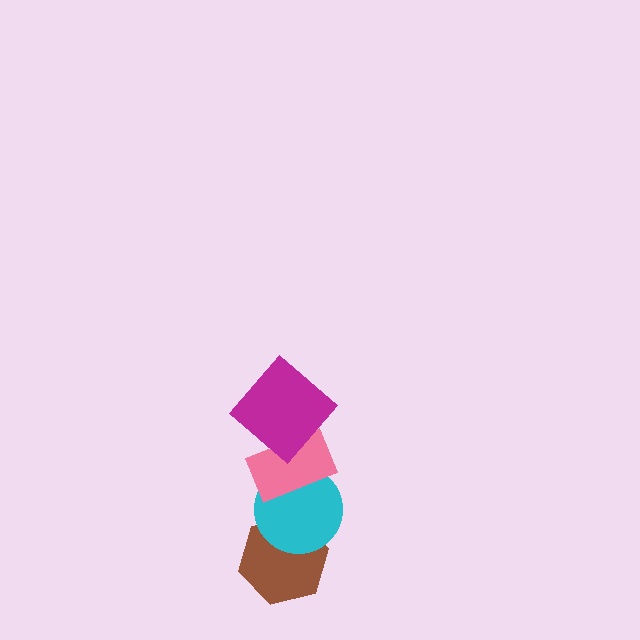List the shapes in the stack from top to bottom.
From top to bottom: the magenta diamond, the pink rectangle, the cyan circle, the brown hexagon.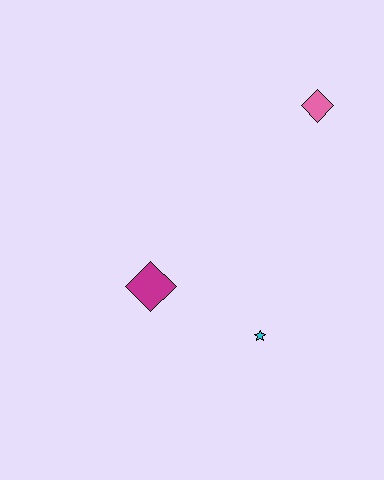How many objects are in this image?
There are 3 objects.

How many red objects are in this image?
There are no red objects.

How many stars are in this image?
There is 1 star.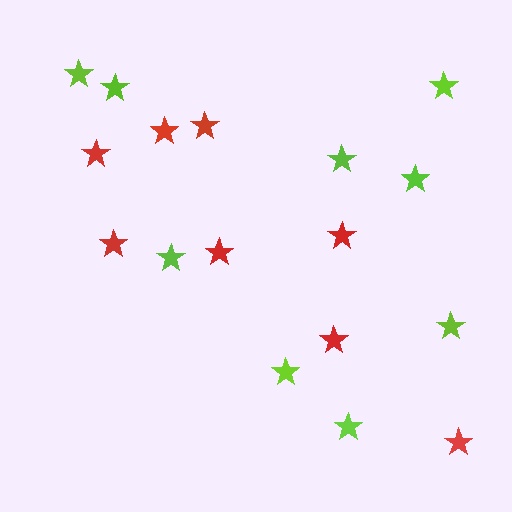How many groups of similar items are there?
There are 2 groups: one group of lime stars (9) and one group of red stars (8).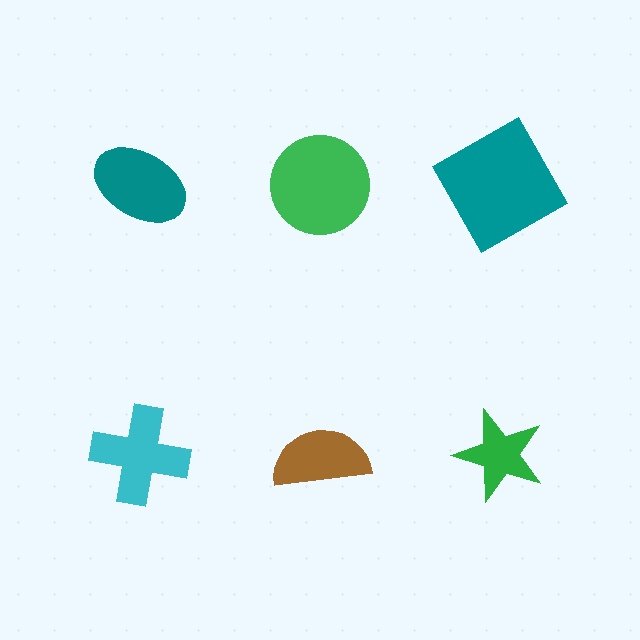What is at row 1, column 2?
A green circle.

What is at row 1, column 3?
A teal square.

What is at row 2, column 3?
A green star.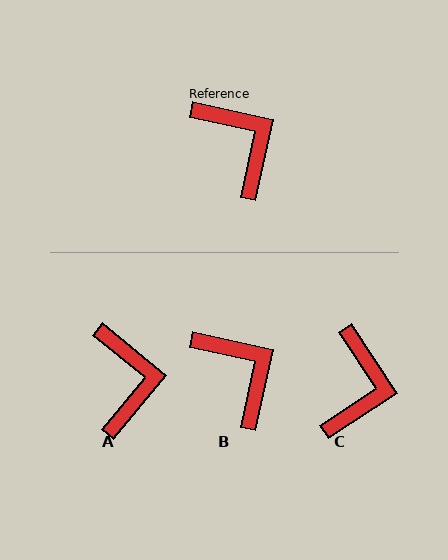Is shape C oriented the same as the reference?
No, it is off by about 44 degrees.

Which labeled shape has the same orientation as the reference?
B.